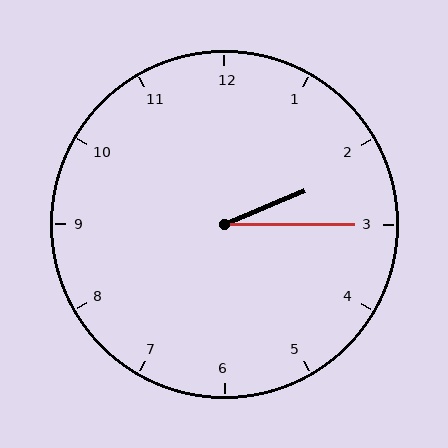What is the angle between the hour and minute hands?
Approximately 22 degrees.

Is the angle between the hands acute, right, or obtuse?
It is acute.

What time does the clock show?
2:15.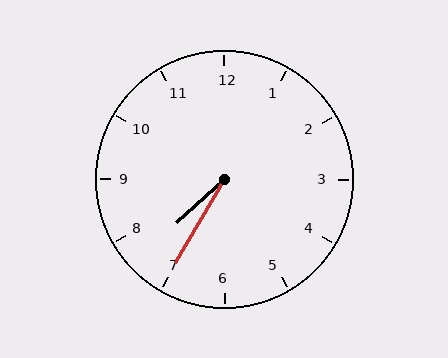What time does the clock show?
7:35.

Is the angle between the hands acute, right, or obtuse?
It is acute.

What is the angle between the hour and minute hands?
Approximately 18 degrees.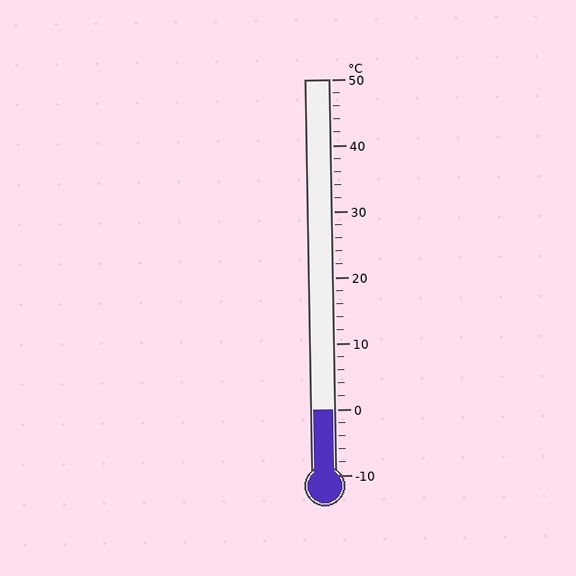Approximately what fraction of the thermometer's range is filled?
The thermometer is filled to approximately 15% of its range.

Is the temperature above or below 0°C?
The temperature is at 0°C.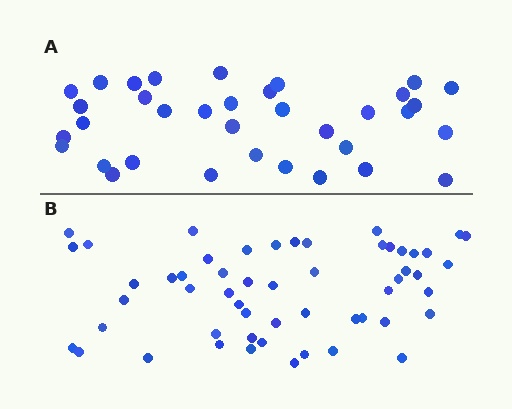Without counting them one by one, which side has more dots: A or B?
Region B (the bottom region) has more dots.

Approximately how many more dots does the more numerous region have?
Region B has approximately 20 more dots than region A.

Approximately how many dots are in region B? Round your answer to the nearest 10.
About 50 dots. (The exact count is 54, which rounds to 50.)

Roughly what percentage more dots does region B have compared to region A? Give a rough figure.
About 55% more.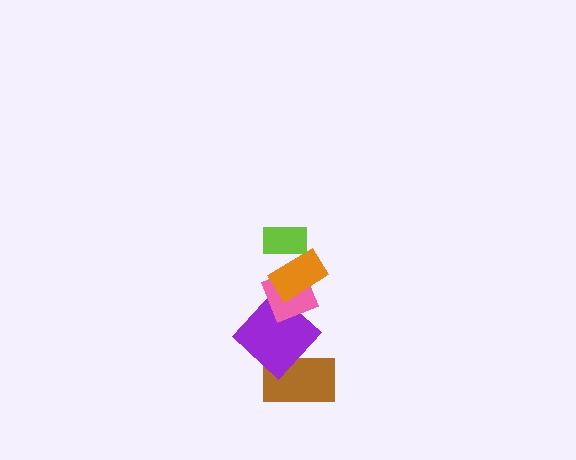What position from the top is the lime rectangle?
The lime rectangle is 1st from the top.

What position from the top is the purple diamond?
The purple diamond is 4th from the top.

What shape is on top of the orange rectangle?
The lime rectangle is on top of the orange rectangle.